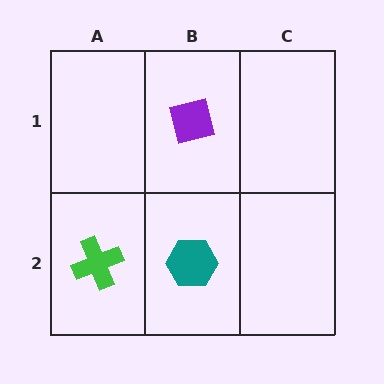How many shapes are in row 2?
2 shapes.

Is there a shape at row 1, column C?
No, that cell is empty.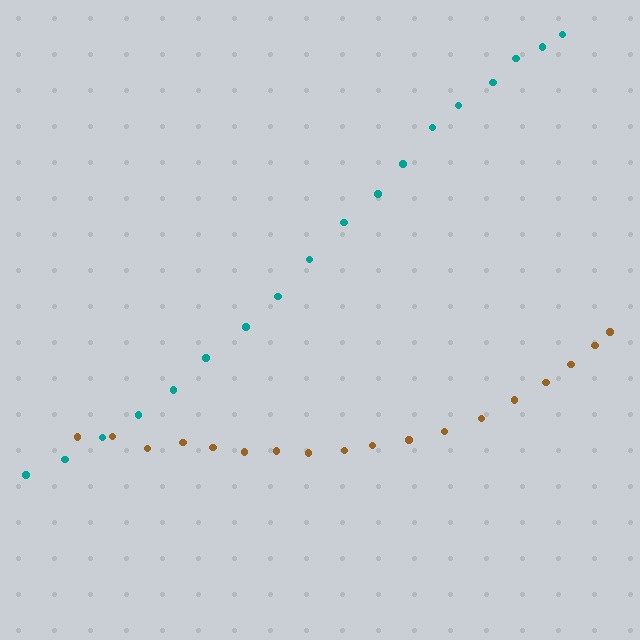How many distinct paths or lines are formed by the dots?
There are 2 distinct paths.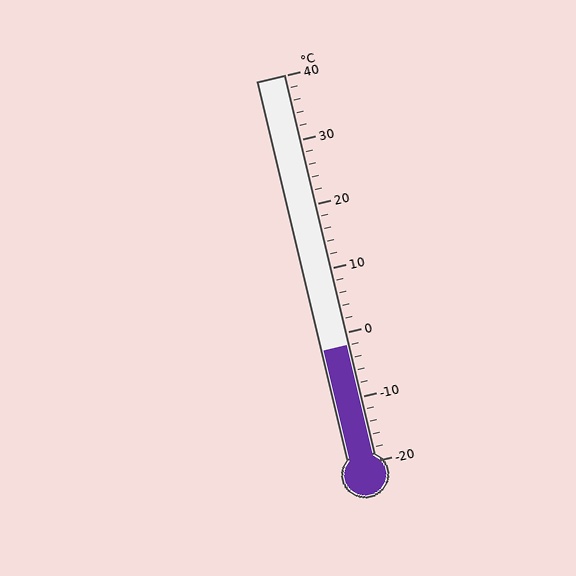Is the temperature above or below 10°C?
The temperature is below 10°C.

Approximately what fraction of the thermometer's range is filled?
The thermometer is filled to approximately 30% of its range.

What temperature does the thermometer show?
The thermometer shows approximately -2°C.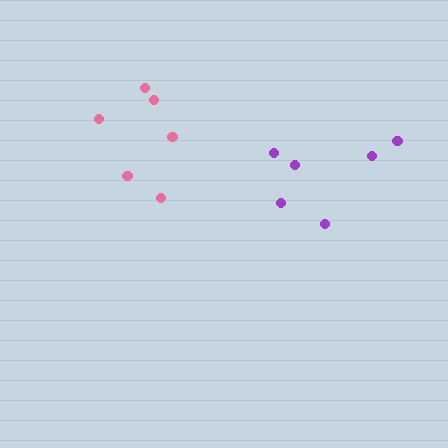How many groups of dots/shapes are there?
There are 2 groups.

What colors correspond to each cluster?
The clusters are colored: pink, purple.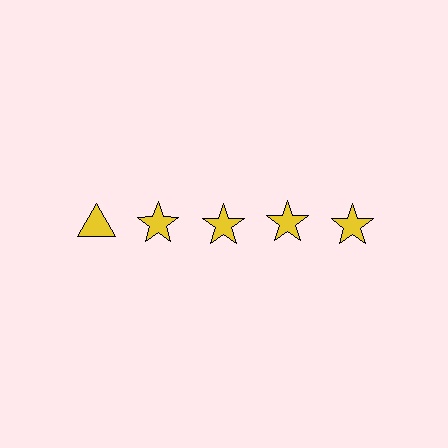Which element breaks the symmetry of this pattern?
The yellow triangle in the top row, leftmost column breaks the symmetry. All other shapes are yellow stars.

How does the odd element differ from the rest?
It has a different shape: triangle instead of star.